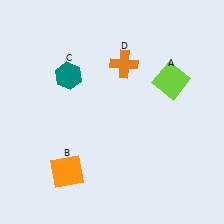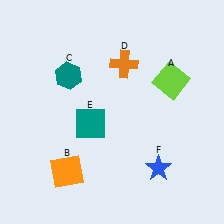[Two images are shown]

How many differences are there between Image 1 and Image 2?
There are 2 differences between the two images.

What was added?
A teal square (E), a blue star (F) were added in Image 2.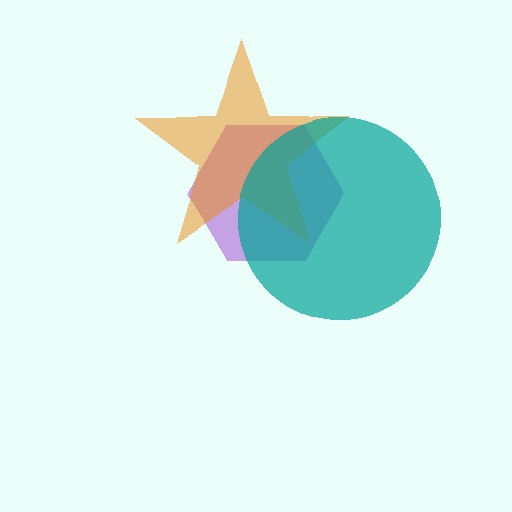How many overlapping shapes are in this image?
There are 3 overlapping shapes in the image.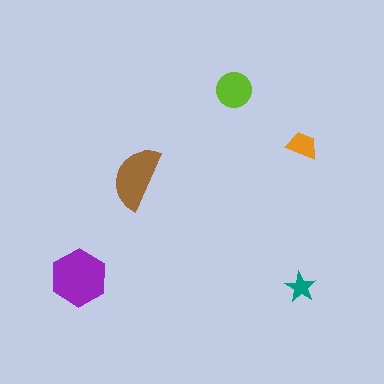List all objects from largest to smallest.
The purple hexagon, the brown semicircle, the lime circle, the orange trapezoid, the teal star.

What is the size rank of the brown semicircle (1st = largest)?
2nd.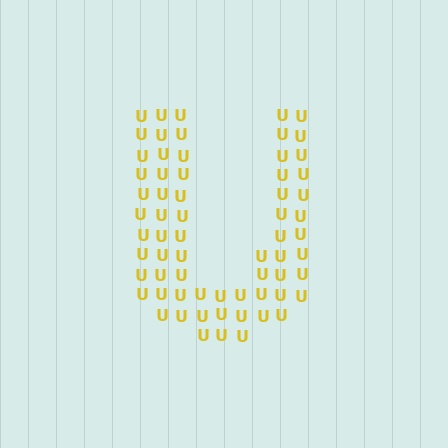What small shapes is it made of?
It is made of small letter U's.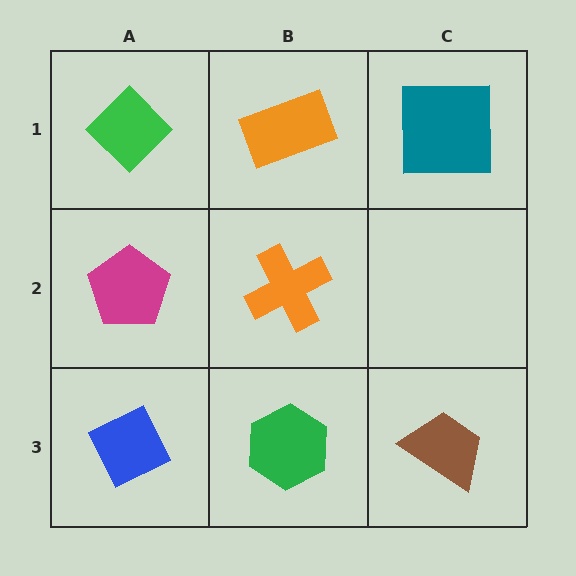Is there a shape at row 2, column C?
No, that cell is empty.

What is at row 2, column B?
An orange cross.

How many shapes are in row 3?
3 shapes.